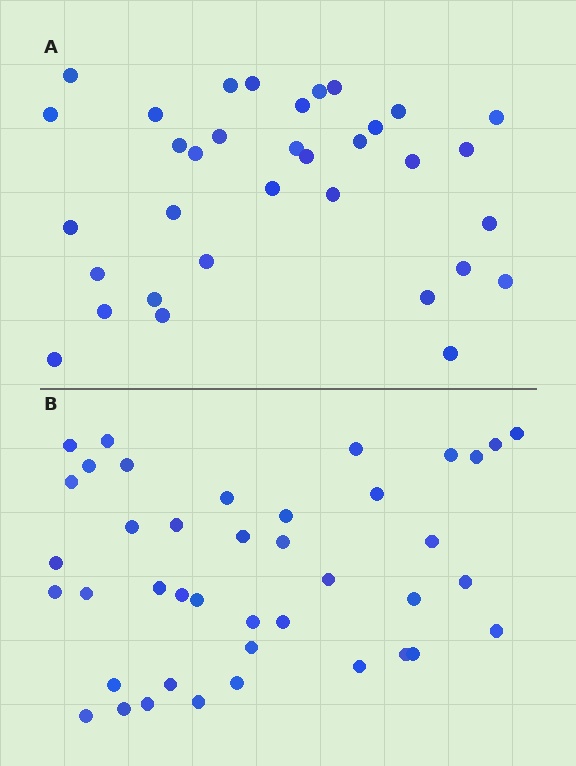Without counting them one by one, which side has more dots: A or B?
Region B (the bottom region) has more dots.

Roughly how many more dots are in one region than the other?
Region B has roughly 8 or so more dots than region A.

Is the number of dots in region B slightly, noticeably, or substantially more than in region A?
Region B has only slightly more — the two regions are fairly close. The ratio is roughly 1.2 to 1.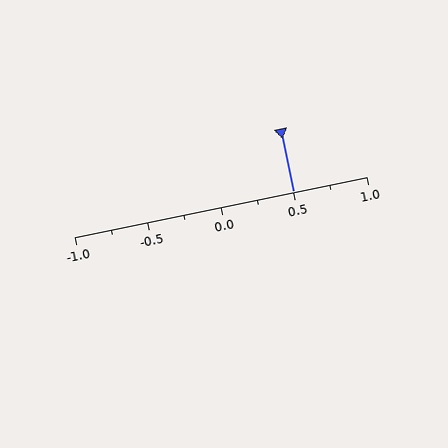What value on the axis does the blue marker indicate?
The marker indicates approximately 0.5.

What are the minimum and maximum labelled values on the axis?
The axis runs from -1.0 to 1.0.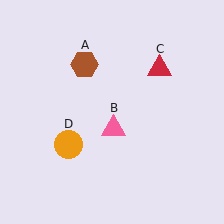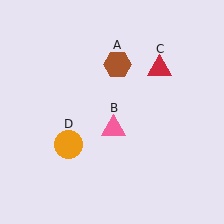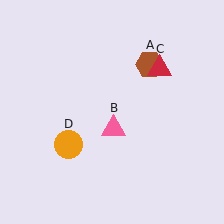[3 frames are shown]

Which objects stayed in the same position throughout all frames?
Pink triangle (object B) and red triangle (object C) and orange circle (object D) remained stationary.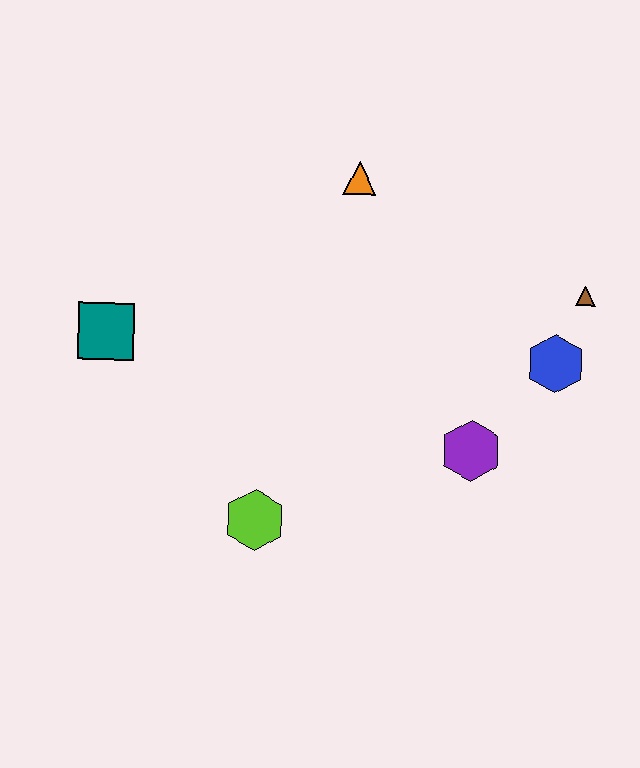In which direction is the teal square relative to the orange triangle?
The teal square is to the left of the orange triangle.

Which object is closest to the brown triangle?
The blue hexagon is closest to the brown triangle.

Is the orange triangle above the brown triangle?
Yes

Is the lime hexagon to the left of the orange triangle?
Yes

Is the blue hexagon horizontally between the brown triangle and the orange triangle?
Yes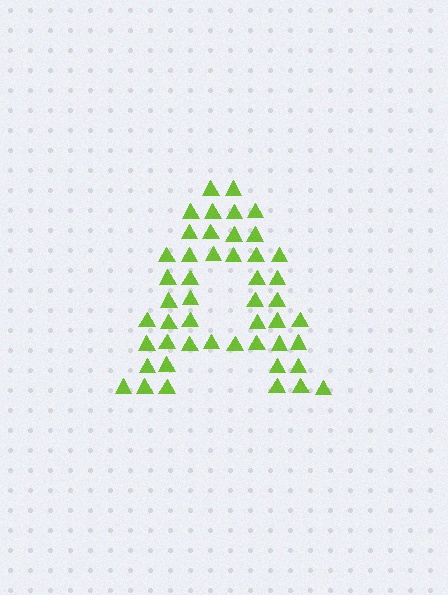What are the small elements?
The small elements are triangles.